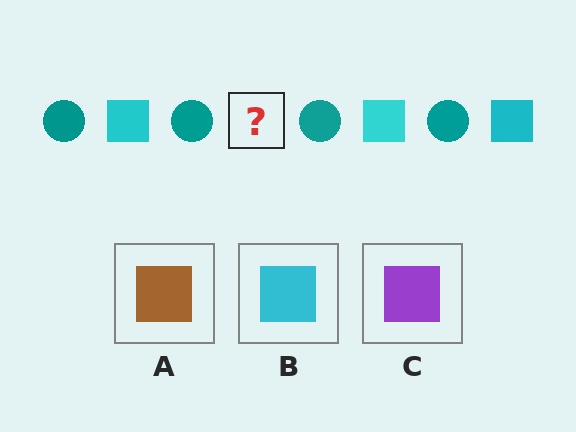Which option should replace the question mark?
Option B.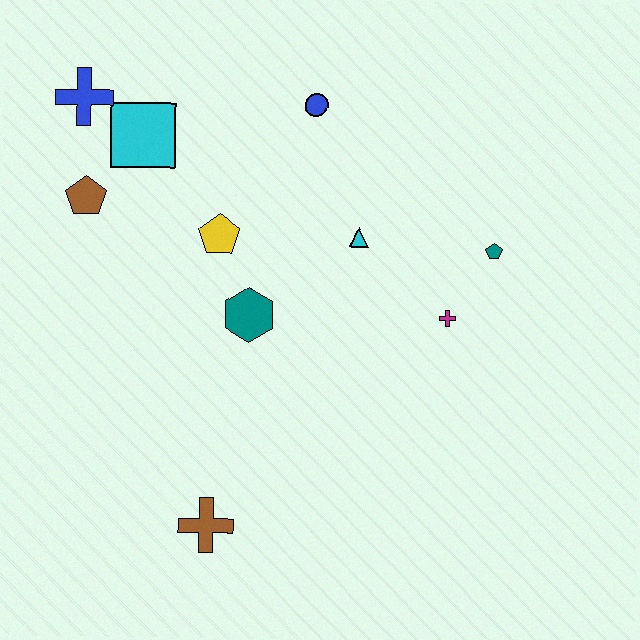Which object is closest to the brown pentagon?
The cyan square is closest to the brown pentagon.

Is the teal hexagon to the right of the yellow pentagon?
Yes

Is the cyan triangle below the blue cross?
Yes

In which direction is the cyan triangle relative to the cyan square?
The cyan triangle is to the right of the cyan square.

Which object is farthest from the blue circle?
The brown cross is farthest from the blue circle.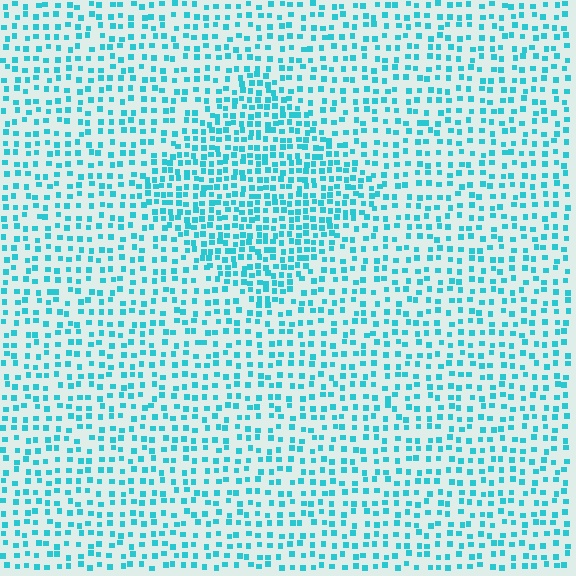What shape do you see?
I see a diamond.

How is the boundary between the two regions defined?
The boundary is defined by a change in element density (approximately 1.8x ratio). All elements are the same color, size, and shape.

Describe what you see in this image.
The image contains small cyan elements arranged at two different densities. A diamond-shaped region is visible where the elements are more densely packed than the surrounding area.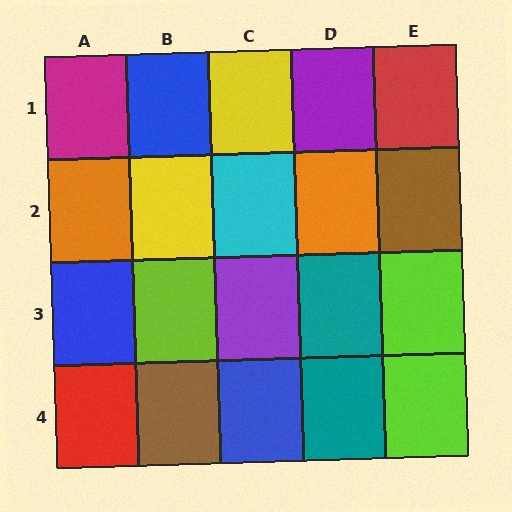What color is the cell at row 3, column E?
Lime.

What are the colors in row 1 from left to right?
Magenta, blue, yellow, purple, red.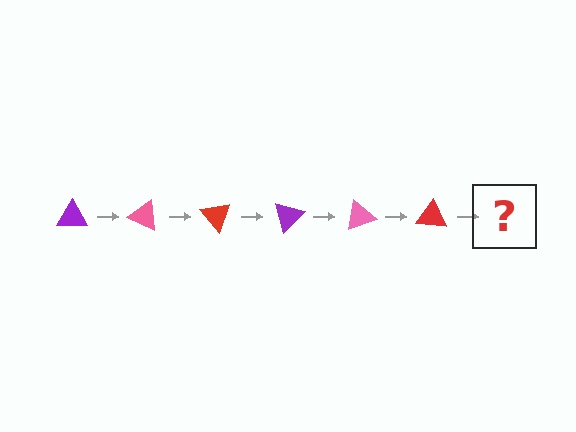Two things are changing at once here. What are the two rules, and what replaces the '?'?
The two rules are that it rotates 25 degrees each step and the color cycles through purple, pink, and red. The '?' should be a purple triangle, rotated 150 degrees from the start.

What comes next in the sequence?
The next element should be a purple triangle, rotated 150 degrees from the start.